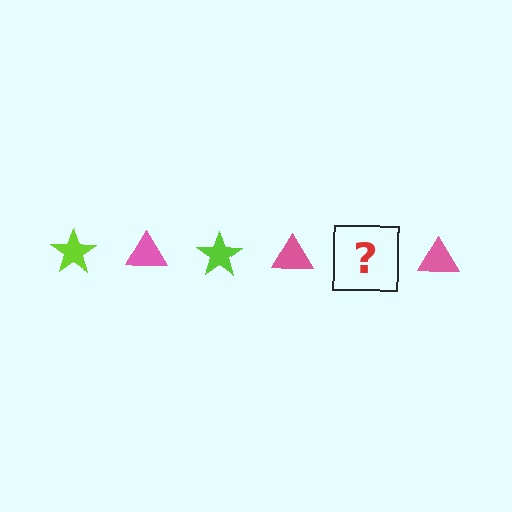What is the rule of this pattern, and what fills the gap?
The rule is that the pattern alternates between lime star and pink triangle. The gap should be filled with a lime star.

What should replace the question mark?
The question mark should be replaced with a lime star.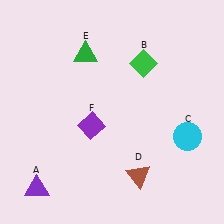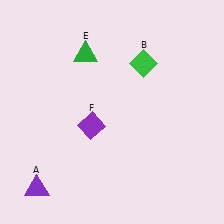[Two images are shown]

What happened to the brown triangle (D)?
The brown triangle (D) was removed in Image 2. It was in the bottom-right area of Image 1.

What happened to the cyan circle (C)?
The cyan circle (C) was removed in Image 2. It was in the bottom-right area of Image 1.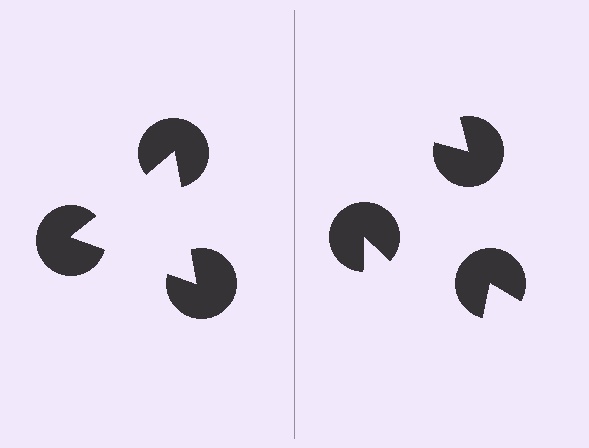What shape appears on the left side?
An illusory triangle.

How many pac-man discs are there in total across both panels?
6 — 3 on each side.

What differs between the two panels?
The pac-man discs are positioned identically on both sides; only the wedge orientations differ. On the left they align to a triangle; on the right they are misaligned.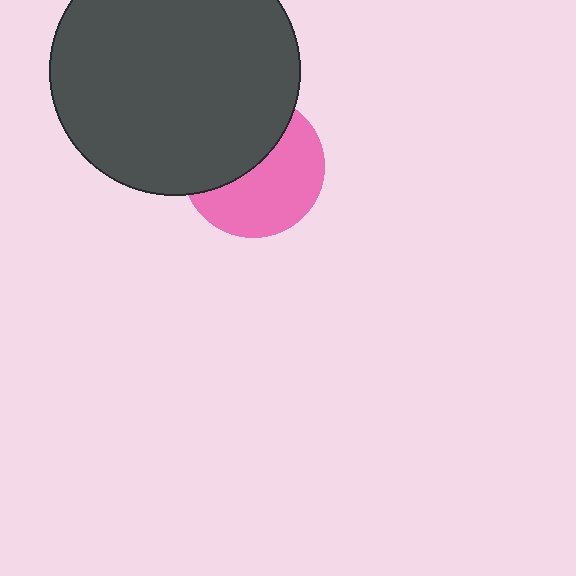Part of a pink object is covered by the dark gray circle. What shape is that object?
It is a circle.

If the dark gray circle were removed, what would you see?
You would see the complete pink circle.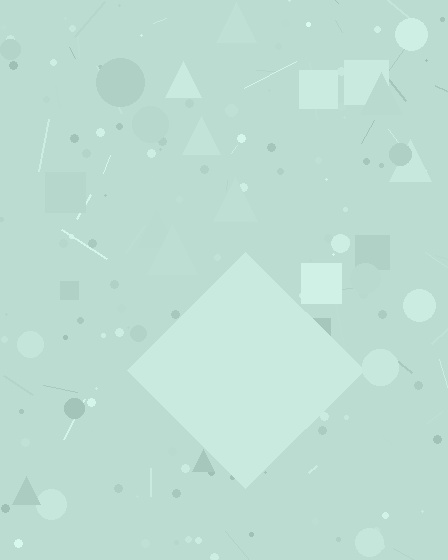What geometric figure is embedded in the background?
A diamond is embedded in the background.